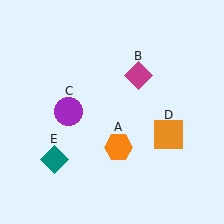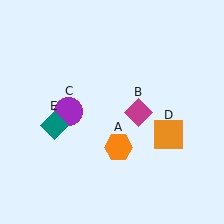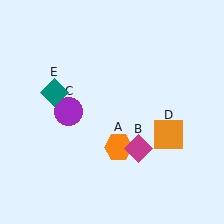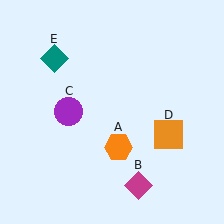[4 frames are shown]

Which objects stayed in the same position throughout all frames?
Orange hexagon (object A) and purple circle (object C) and orange square (object D) remained stationary.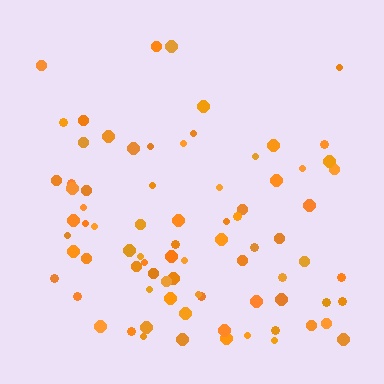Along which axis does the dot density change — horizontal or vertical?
Vertical.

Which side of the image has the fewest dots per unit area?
The top.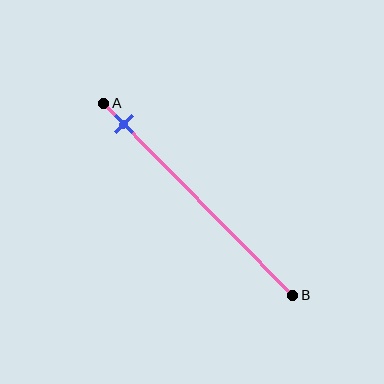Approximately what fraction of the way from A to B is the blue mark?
The blue mark is approximately 10% of the way from A to B.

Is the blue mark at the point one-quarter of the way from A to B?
No, the mark is at about 10% from A, not at the 25% one-quarter point.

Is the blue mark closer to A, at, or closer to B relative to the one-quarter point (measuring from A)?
The blue mark is closer to point A than the one-quarter point of segment AB.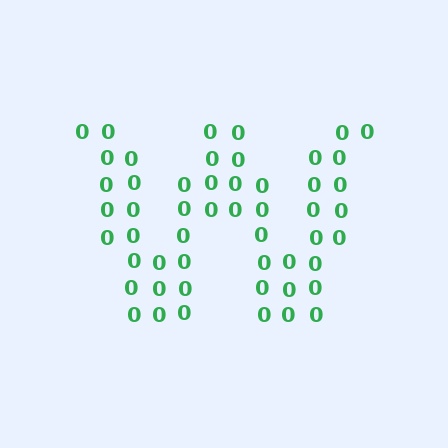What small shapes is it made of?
It is made of small digit 0's.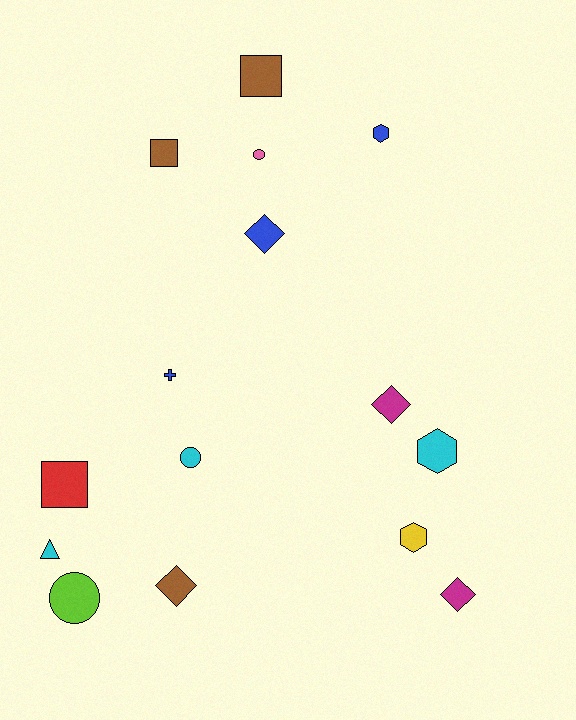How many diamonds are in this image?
There are 4 diamonds.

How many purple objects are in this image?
There are no purple objects.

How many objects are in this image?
There are 15 objects.